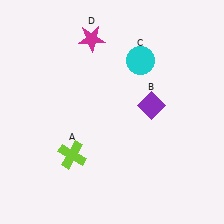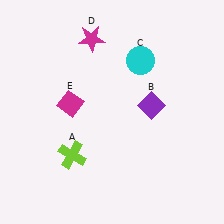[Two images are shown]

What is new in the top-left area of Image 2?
A magenta diamond (E) was added in the top-left area of Image 2.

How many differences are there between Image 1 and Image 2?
There is 1 difference between the two images.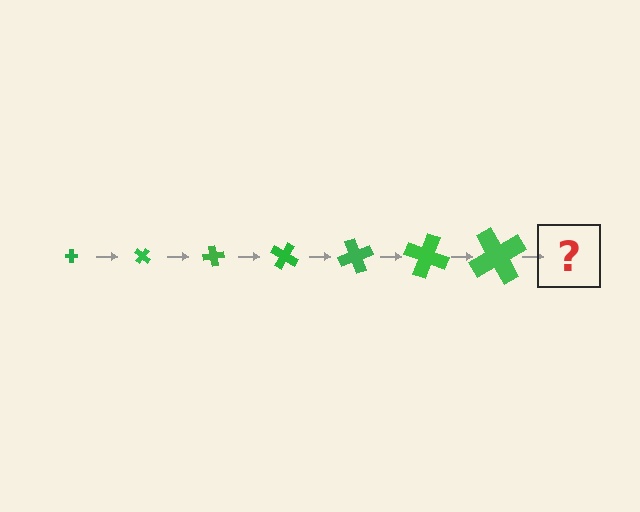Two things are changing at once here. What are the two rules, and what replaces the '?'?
The two rules are that the cross grows larger each step and it rotates 40 degrees each step. The '?' should be a cross, larger than the previous one and rotated 280 degrees from the start.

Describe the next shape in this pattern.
It should be a cross, larger than the previous one and rotated 280 degrees from the start.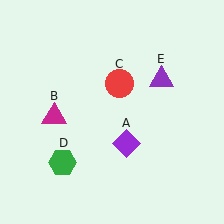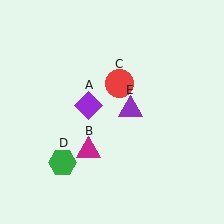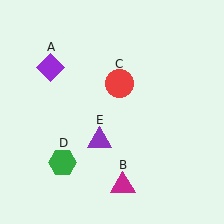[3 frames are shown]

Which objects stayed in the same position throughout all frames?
Red circle (object C) and green hexagon (object D) remained stationary.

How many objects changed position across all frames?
3 objects changed position: purple diamond (object A), magenta triangle (object B), purple triangle (object E).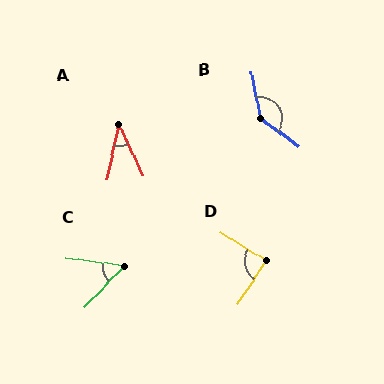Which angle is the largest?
B, at approximately 136 degrees.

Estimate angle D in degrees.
Approximately 89 degrees.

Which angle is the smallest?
A, at approximately 36 degrees.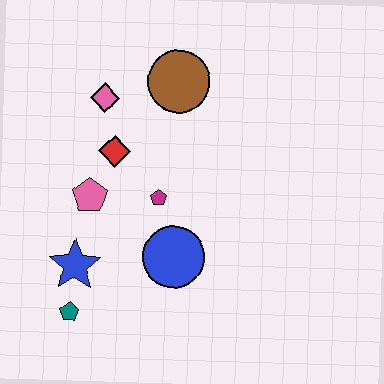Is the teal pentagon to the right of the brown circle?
No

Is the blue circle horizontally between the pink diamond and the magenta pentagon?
No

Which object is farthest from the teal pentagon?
The brown circle is farthest from the teal pentagon.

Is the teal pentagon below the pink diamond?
Yes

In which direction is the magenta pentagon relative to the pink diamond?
The magenta pentagon is below the pink diamond.